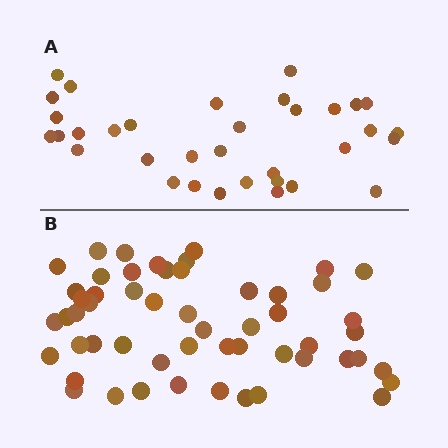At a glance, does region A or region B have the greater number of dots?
Region B (the bottom region) has more dots.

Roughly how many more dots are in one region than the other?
Region B has approximately 20 more dots than region A.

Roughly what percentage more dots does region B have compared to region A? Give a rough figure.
About 60% more.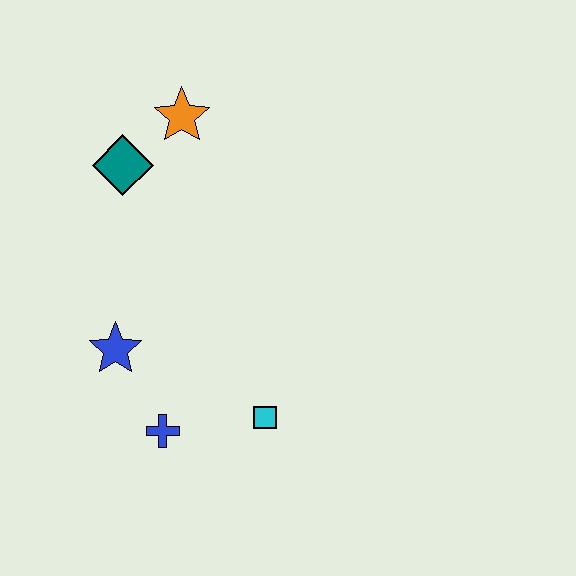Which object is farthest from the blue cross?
The orange star is farthest from the blue cross.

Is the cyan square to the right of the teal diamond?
Yes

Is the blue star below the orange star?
Yes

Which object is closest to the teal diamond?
The orange star is closest to the teal diamond.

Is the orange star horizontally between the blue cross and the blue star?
No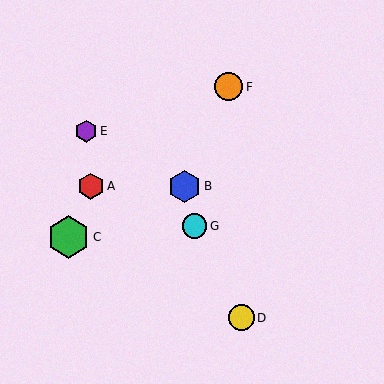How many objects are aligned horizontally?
2 objects (A, B) are aligned horizontally.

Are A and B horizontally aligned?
Yes, both are at y≈186.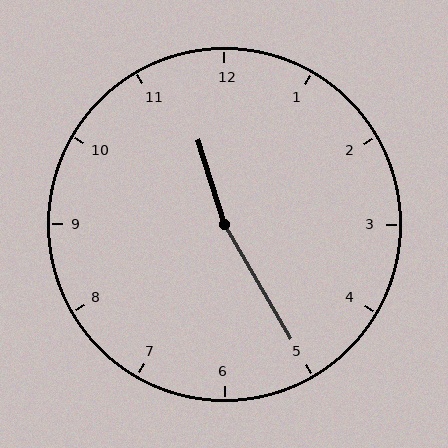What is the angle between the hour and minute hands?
Approximately 168 degrees.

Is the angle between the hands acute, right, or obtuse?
It is obtuse.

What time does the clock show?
11:25.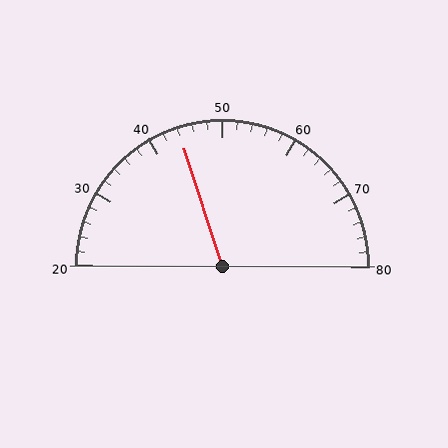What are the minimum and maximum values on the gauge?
The gauge ranges from 20 to 80.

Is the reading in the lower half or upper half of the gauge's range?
The reading is in the lower half of the range (20 to 80).